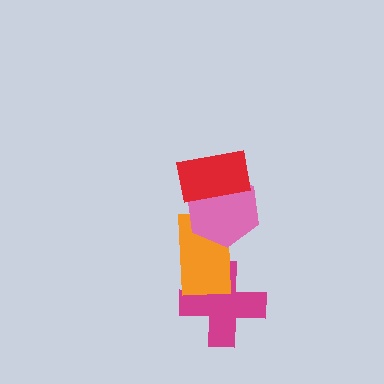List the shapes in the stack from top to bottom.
From top to bottom: the red rectangle, the pink hexagon, the orange rectangle, the magenta cross.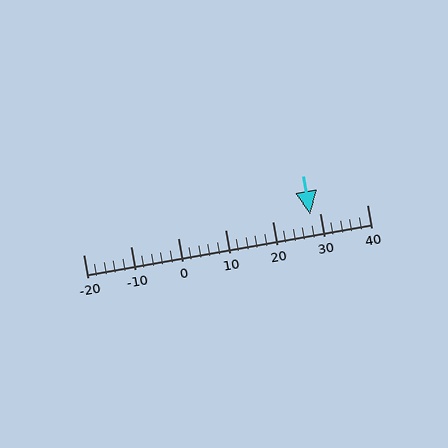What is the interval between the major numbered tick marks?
The major tick marks are spaced 10 units apart.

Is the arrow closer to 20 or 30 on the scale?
The arrow is closer to 30.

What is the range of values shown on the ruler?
The ruler shows values from -20 to 40.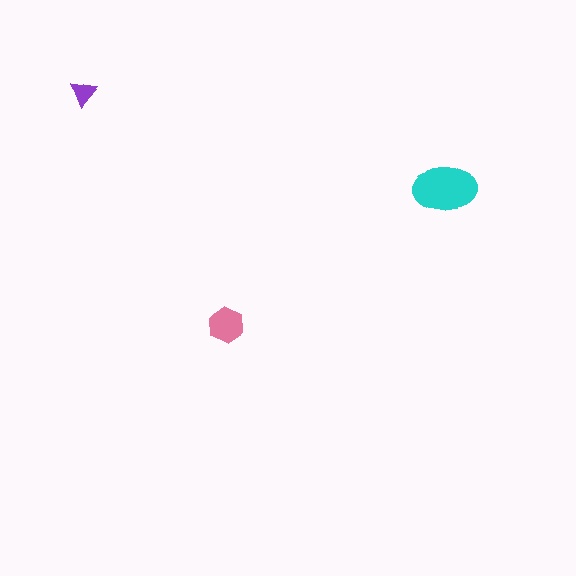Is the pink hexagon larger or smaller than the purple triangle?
Larger.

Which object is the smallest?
The purple triangle.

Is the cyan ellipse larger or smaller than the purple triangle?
Larger.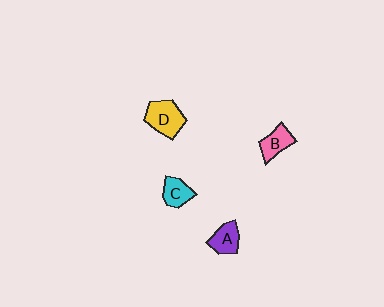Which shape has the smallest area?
Shape C (cyan).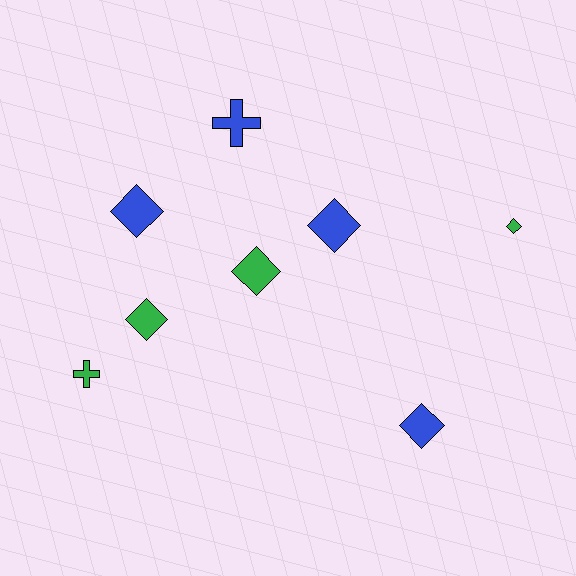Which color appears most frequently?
Blue, with 4 objects.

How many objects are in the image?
There are 8 objects.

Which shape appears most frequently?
Diamond, with 6 objects.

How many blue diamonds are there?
There are 3 blue diamonds.